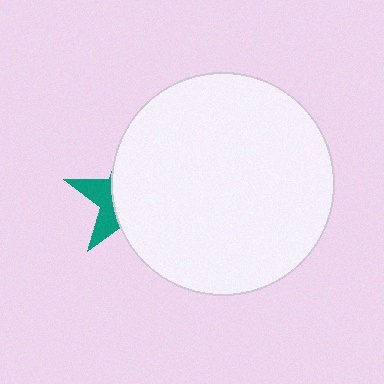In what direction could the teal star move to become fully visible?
The teal star could move left. That would shift it out from behind the white circle entirely.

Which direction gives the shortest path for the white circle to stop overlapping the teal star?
Moving right gives the shortest separation.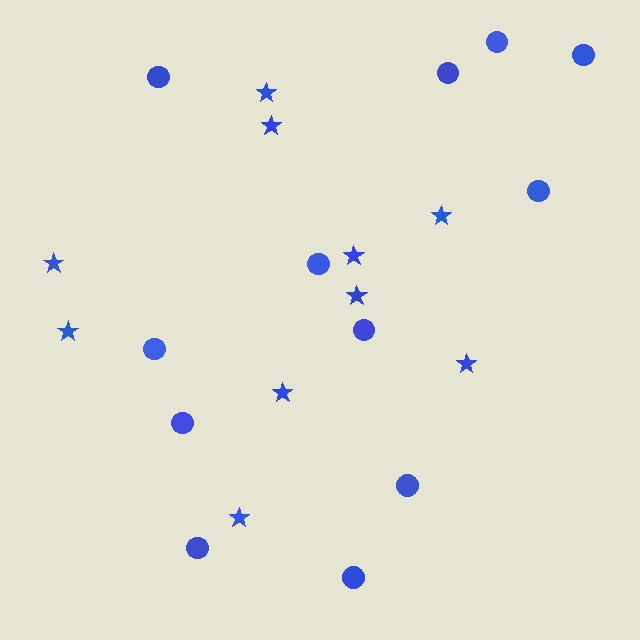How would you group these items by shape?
There are 2 groups: one group of circles (12) and one group of stars (10).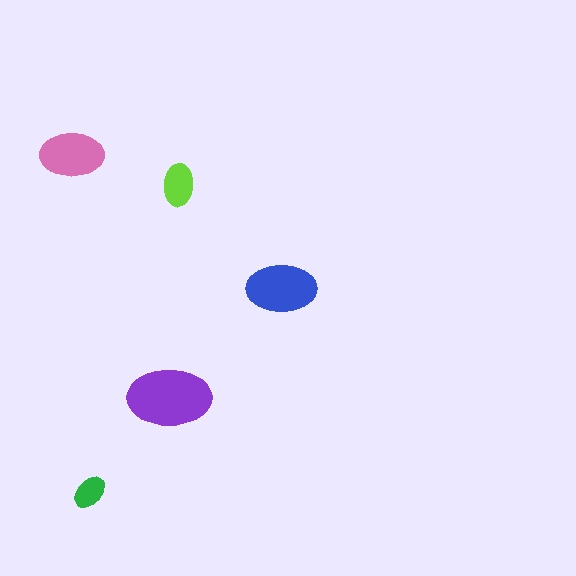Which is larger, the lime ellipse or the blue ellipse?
The blue one.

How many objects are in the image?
There are 5 objects in the image.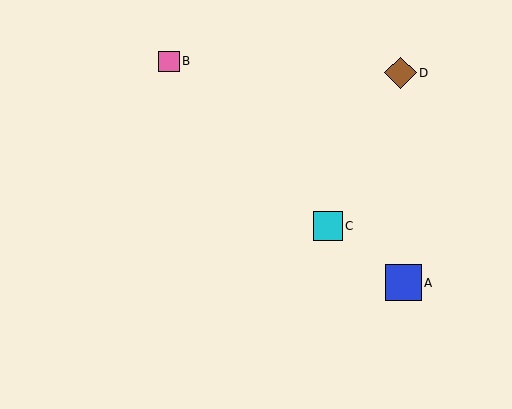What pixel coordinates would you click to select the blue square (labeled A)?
Click at (403, 283) to select the blue square A.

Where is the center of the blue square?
The center of the blue square is at (403, 283).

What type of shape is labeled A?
Shape A is a blue square.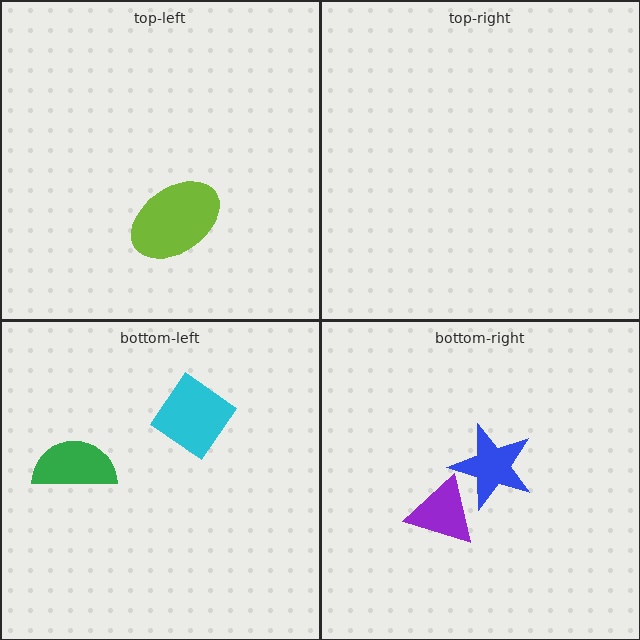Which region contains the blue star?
The bottom-right region.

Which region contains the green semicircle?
The bottom-left region.